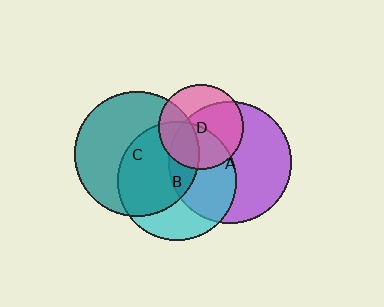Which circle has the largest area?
Circle C (teal).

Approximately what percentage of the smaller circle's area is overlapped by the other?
Approximately 45%.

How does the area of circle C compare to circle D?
Approximately 2.2 times.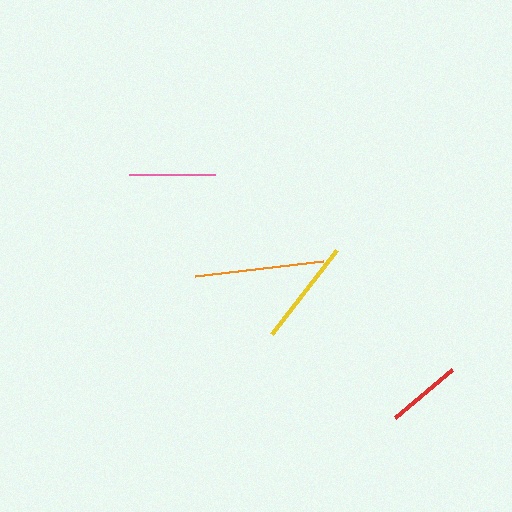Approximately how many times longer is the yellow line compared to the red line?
The yellow line is approximately 1.4 times the length of the red line.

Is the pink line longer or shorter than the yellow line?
The yellow line is longer than the pink line.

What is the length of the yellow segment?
The yellow segment is approximately 106 pixels long.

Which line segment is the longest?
The orange line is the longest at approximately 129 pixels.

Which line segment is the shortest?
The red line is the shortest at approximately 75 pixels.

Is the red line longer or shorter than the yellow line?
The yellow line is longer than the red line.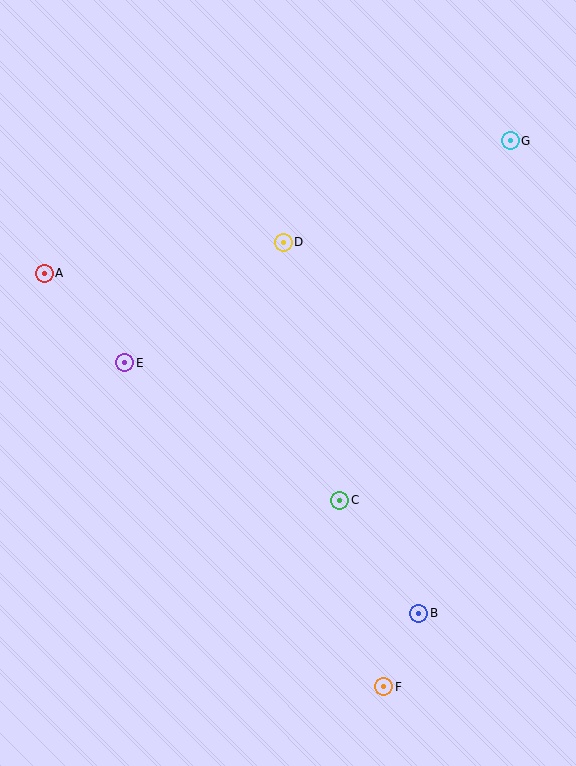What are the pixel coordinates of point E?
Point E is at (125, 363).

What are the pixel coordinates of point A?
Point A is at (44, 273).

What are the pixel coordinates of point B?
Point B is at (419, 613).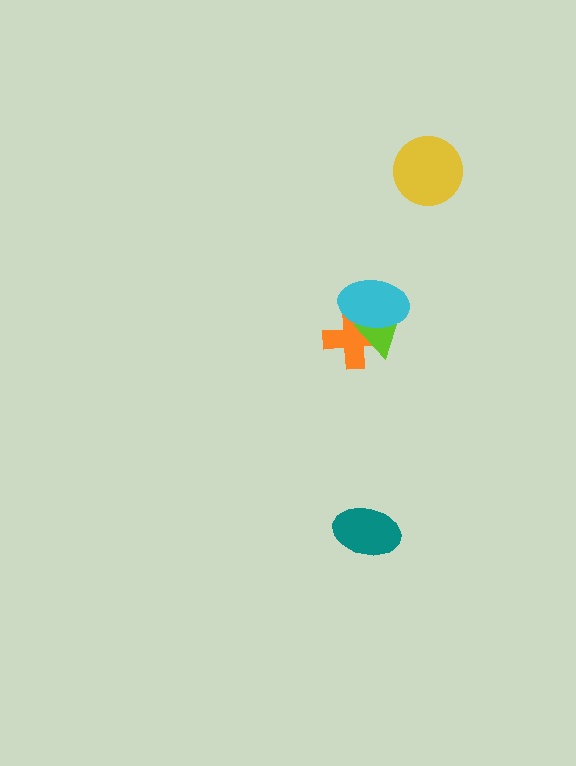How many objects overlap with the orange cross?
2 objects overlap with the orange cross.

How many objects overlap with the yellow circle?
0 objects overlap with the yellow circle.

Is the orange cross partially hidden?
Yes, it is partially covered by another shape.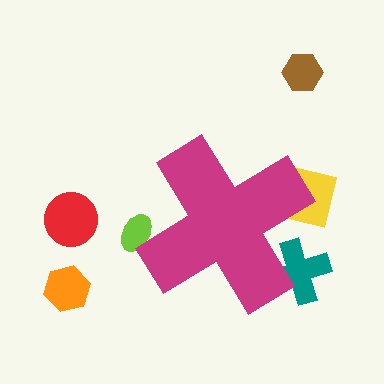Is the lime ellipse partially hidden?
Yes, the lime ellipse is partially hidden behind the magenta cross.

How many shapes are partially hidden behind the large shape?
3 shapes are partially hidden.